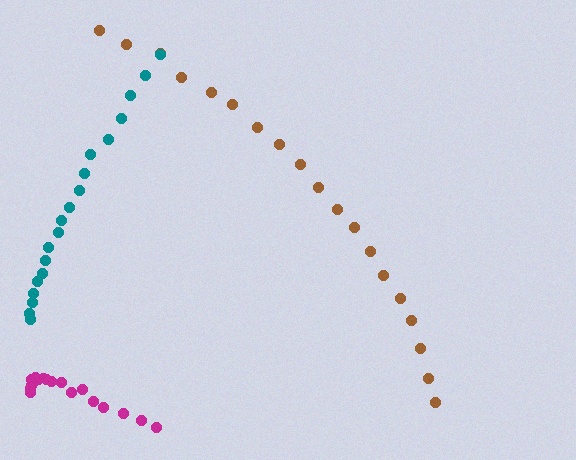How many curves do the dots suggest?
There are 3 distinct paths.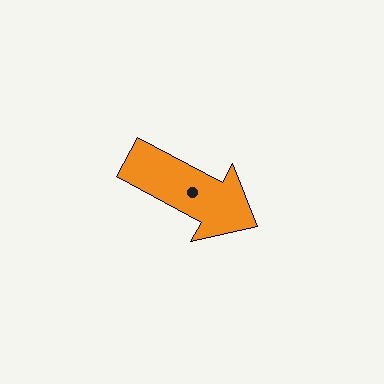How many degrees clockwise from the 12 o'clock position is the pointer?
Approximately 118 degrees.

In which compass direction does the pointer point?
Southeast.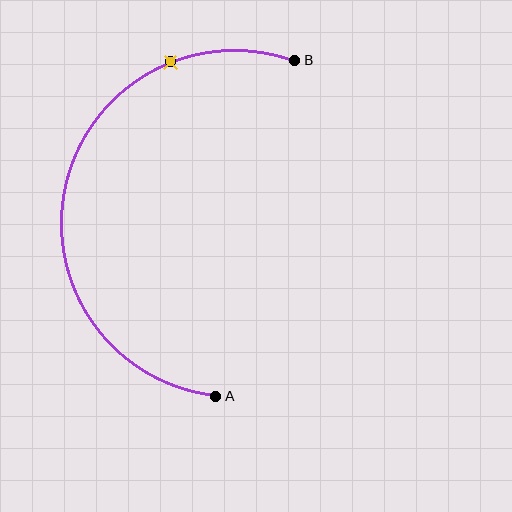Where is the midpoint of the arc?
The arc midpoint is the point on the curve farthest from the straight line joining A and B. It sits to the left of that line.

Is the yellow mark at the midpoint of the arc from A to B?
No. The yellow mark lies on the arc but is closer to endpoint B. The arc midpoint would be at the point on the curve equidistant along the arc from both A and B.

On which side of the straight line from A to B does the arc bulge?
The arc bulges to the left of the straight line connecting A and B.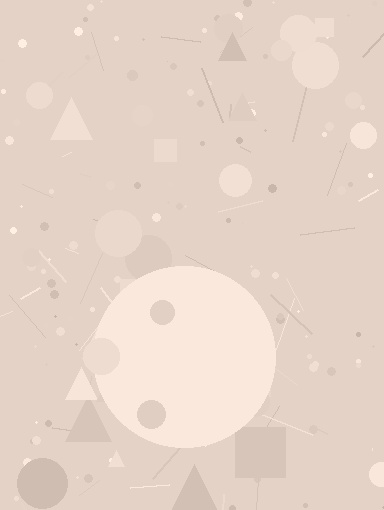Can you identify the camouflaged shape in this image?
The camouflaged shape is a circle.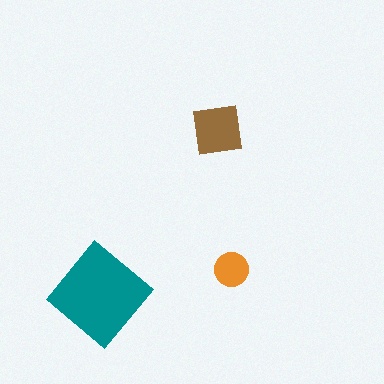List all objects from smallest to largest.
The orange circle, the brown square, the teal diamond.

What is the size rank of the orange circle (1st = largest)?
3rd.